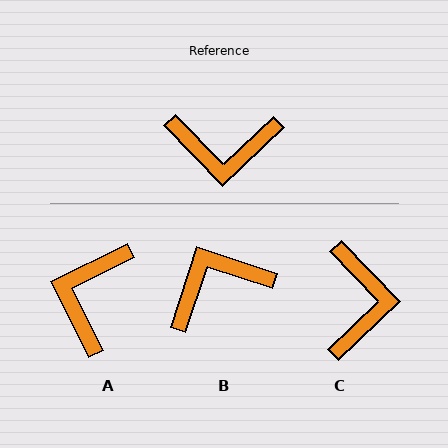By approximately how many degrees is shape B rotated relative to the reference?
Approximately 152 degrees clockwise.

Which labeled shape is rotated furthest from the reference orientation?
B, about 152 degrees away.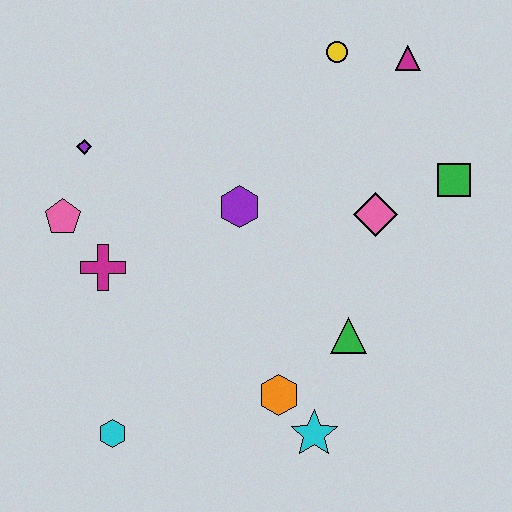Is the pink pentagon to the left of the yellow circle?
Yes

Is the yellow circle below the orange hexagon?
No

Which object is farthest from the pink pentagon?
The green square is farthest from the pink pentagon.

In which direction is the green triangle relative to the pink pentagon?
The green triangle is to the right of the pink pentagon.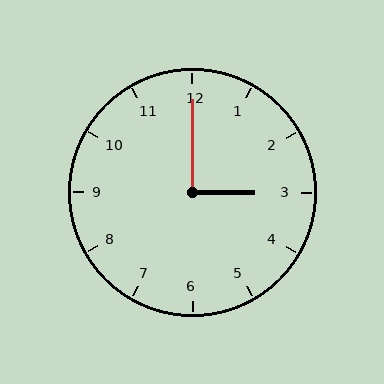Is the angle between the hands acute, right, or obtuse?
It is right.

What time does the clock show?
3:00.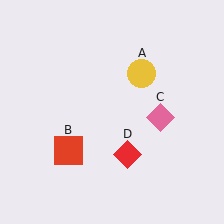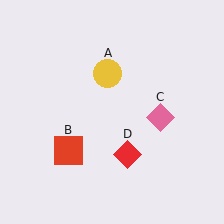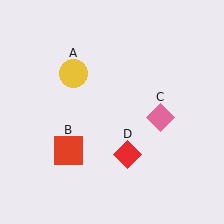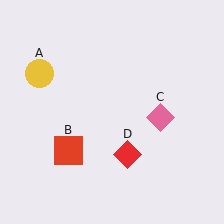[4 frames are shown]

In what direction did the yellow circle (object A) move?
The yellow circle (object A) moved left.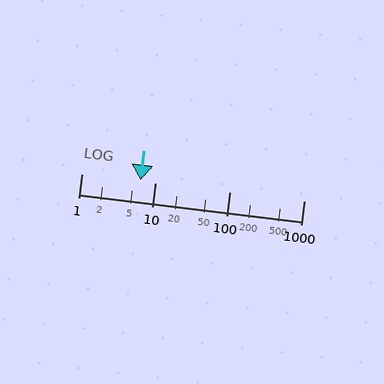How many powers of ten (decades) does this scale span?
The scale spans 3 decades, from 1 to 1000.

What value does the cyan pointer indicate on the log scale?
The pointer indicates approximately 6.2.